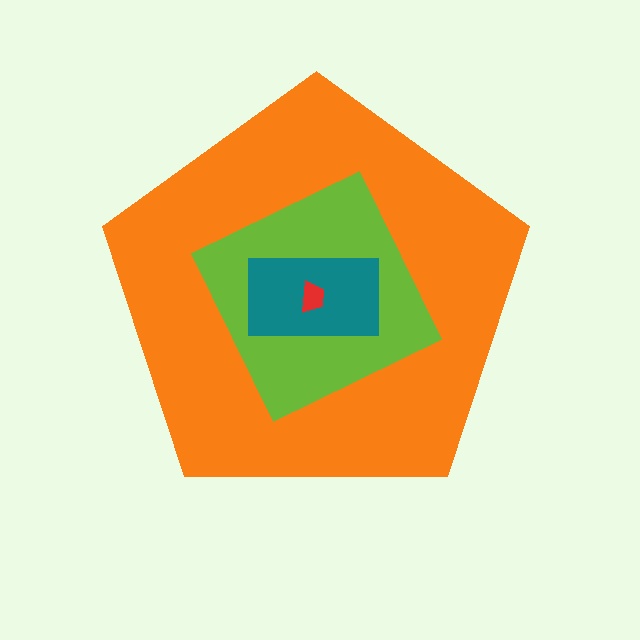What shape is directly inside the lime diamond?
The teal rectangle.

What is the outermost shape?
The orange pentagon.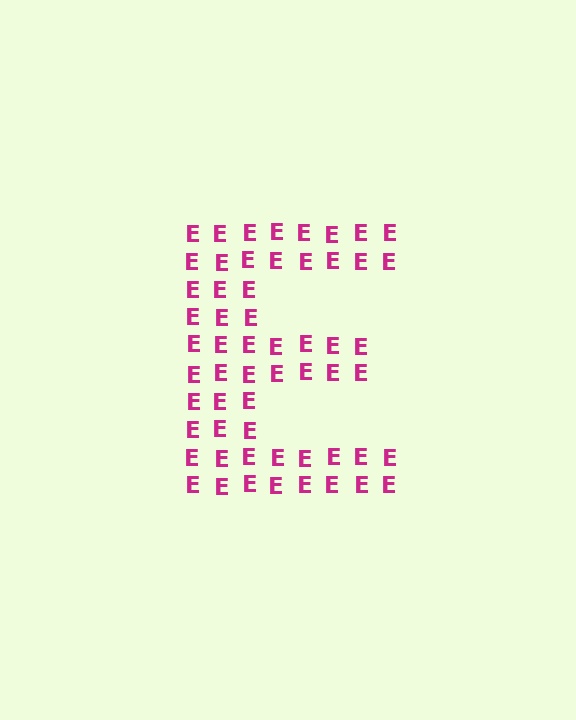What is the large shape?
The large shape is the letter E.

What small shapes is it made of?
It is made of small letter E's.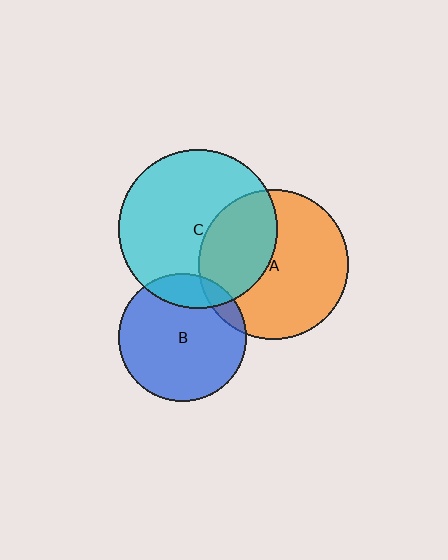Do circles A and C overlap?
Yes.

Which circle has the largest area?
Circle C (cyan).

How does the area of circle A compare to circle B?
Approximately 1.4 times.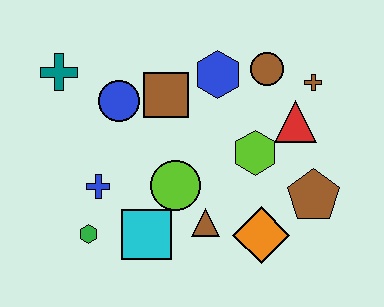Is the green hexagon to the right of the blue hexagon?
No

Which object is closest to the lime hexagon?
The red triangle is closest to the lime hexagon.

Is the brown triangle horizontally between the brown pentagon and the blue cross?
Yes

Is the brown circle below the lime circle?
No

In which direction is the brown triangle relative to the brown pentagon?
The brown triangle is to the left of the brown pentagon.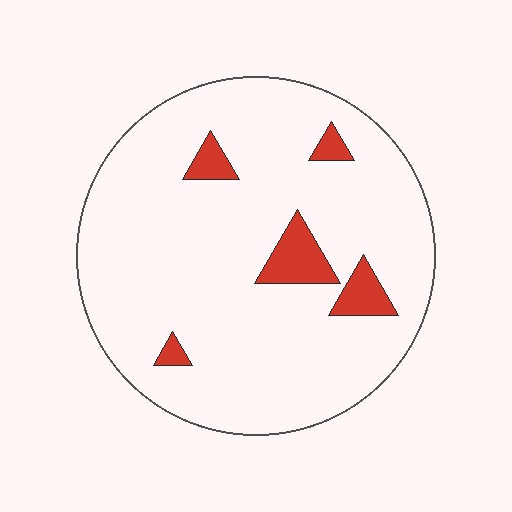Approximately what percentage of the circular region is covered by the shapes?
Approximately 10%.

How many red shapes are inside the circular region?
5.